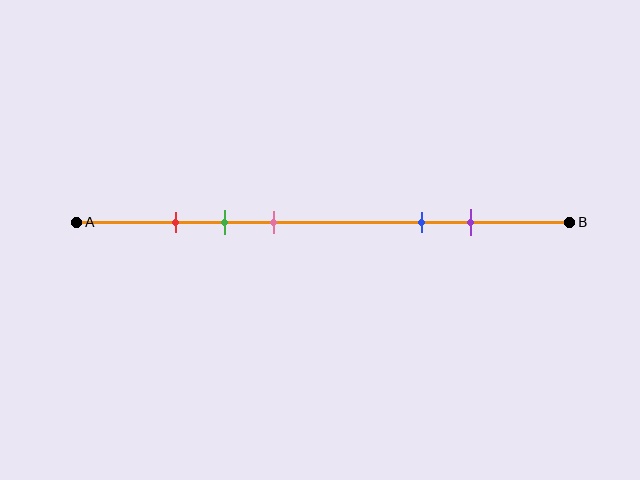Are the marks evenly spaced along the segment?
No, the marks are not evenly spaced.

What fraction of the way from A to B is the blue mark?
The blue mark is approximately 70% (0.7) of the way from A to B.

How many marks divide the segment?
There are 5 marks dividing the segment.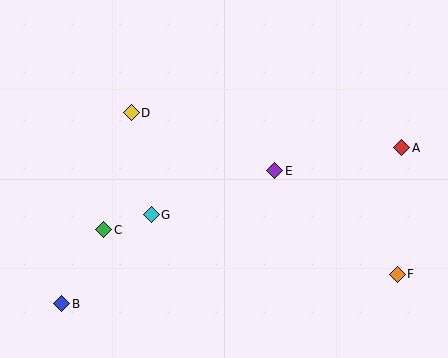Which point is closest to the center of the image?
Point E at (275, 171) is closest to the center.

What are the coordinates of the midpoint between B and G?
The midpoint between B and G is at (106, 259).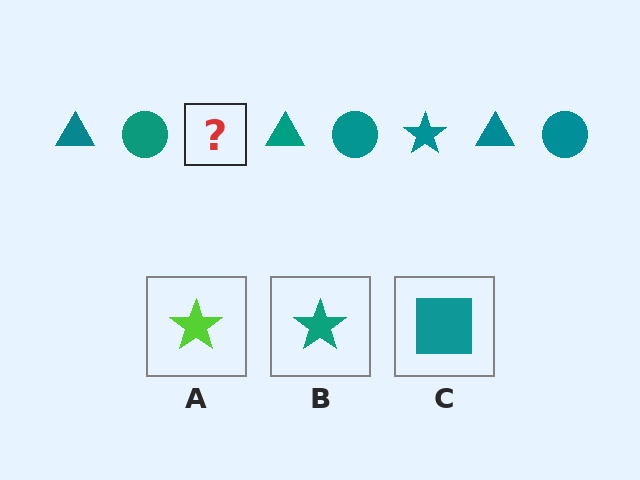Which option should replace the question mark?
Option B.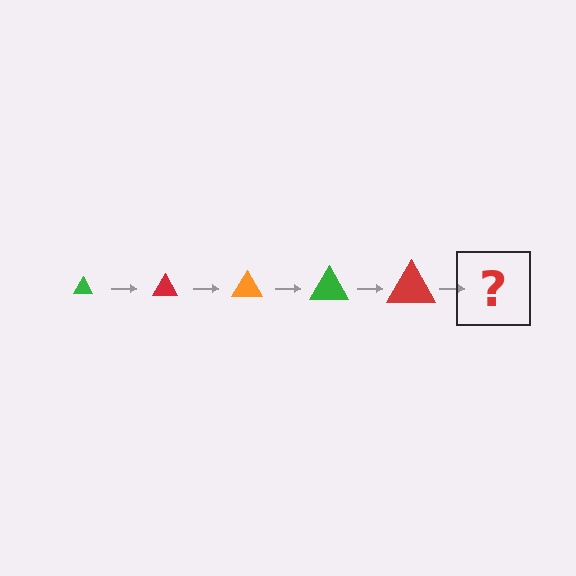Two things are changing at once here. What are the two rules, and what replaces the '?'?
The two rules are that the triangle grows larger each step and the color cycles through green, red, and orange. The '?' should be an orange triangle, larger than the previous one.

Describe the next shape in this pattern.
It should be an orange triangle, larger than the previous one.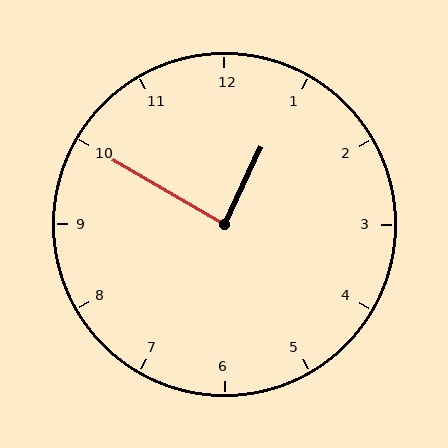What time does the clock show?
12:50.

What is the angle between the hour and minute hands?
Approximately 85 degrees.